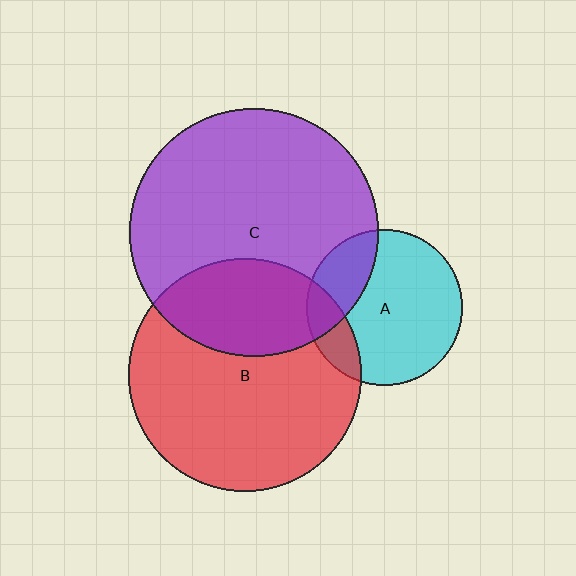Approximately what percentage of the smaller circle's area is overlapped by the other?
Approximately 30%.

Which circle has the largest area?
Circle C (purple).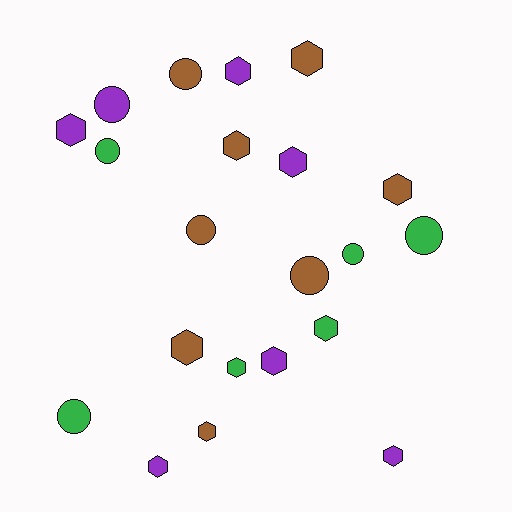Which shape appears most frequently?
Hexagon, with 13 objects.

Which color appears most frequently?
Brown, with 8 objects.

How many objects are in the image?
There are 21 objects.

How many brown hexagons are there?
There are 5 brown hexagons.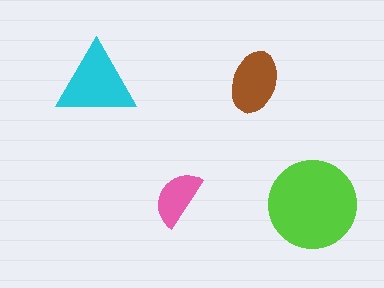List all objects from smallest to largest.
The pink semicircle, the brown ellipse, the cyan triangle, the lime circle.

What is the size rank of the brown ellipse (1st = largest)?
3rd.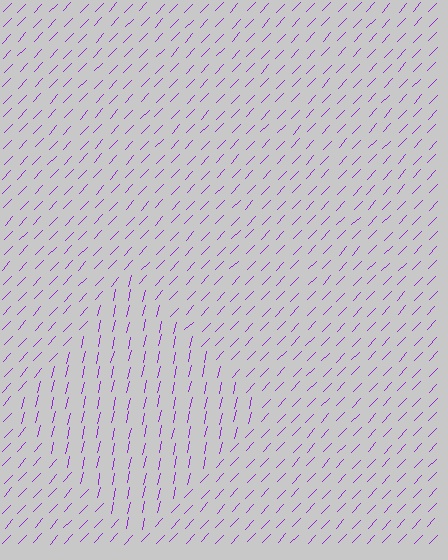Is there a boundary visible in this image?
Yes, there is a texture boundary formed by a change in line orientation.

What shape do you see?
I see a diamond.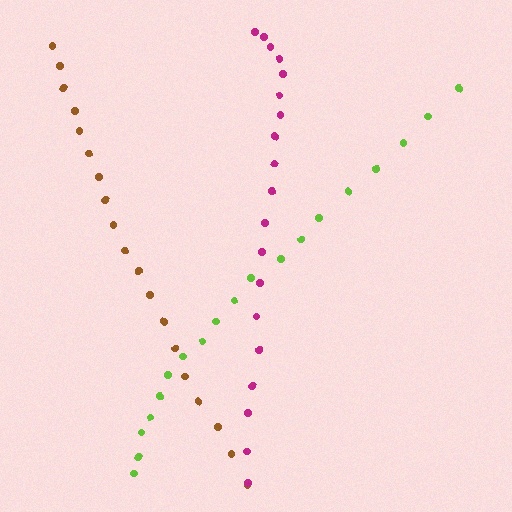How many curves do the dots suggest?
There are 3 distinct paths.